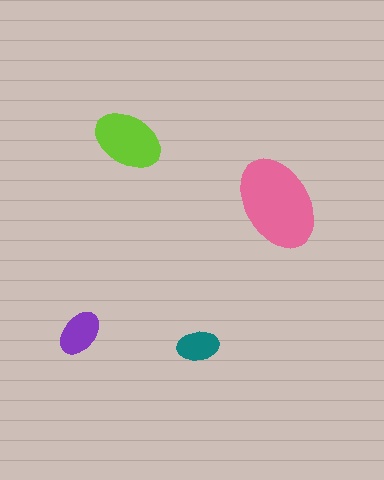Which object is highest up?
The lime ellipse is topmost.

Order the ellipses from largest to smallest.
the pink one, the lime one, the purple one, the teal one.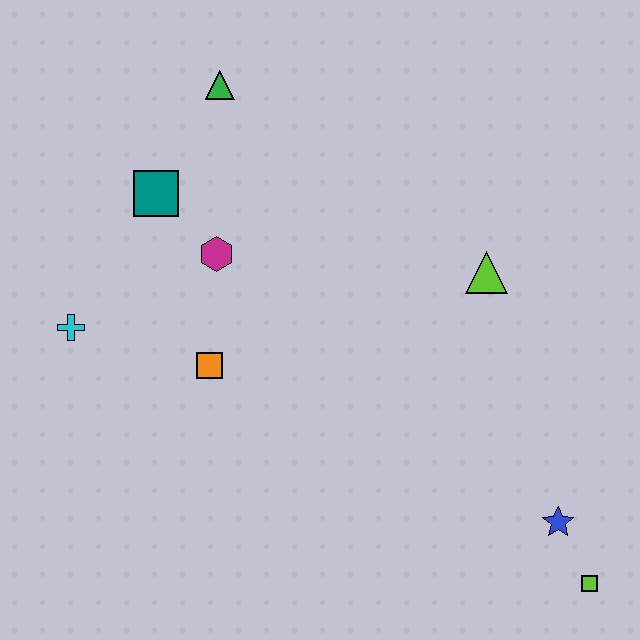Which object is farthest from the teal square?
The lime square is farthest from the teal square.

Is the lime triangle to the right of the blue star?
No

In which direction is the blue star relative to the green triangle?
The blue star is below the green triangle.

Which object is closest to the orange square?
The magenta hexagon is closest to the orange square.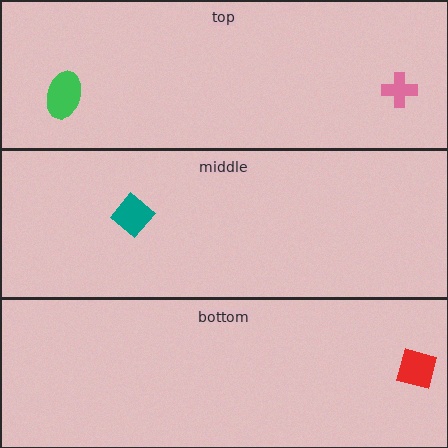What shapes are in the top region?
The pink cross, the green ellipse.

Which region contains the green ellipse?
The top region.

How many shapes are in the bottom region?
1.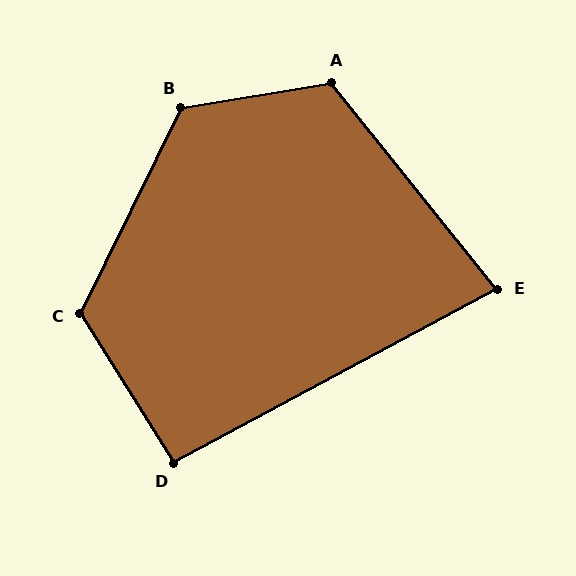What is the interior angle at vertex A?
Approximately 119 degrees (obtuse).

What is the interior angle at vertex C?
Approximately 122 degrees (obtuse).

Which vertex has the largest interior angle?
B, at approximately 125 degrees.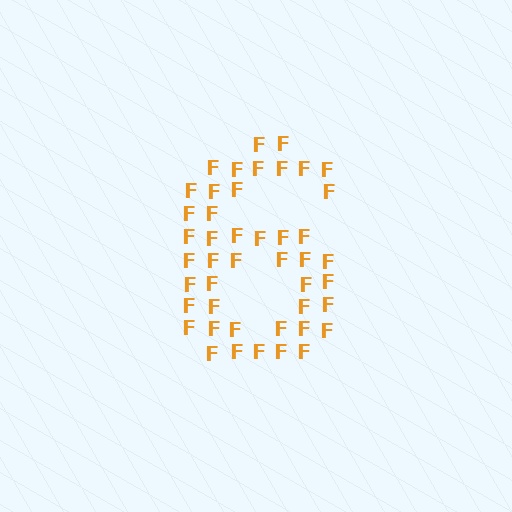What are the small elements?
The small elements are letter F's.